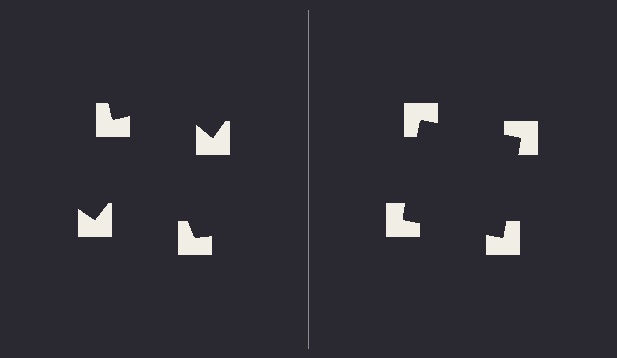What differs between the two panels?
The notched squares are positioned identically on both sides; only the wedge orientations differ. On the right they align to a square; on the left they are misaligned.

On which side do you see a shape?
An illusory square appears on the right side. On the left side the wedge cuts are rotated, so no coherent shape forms.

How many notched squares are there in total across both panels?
8 — 4 on each side.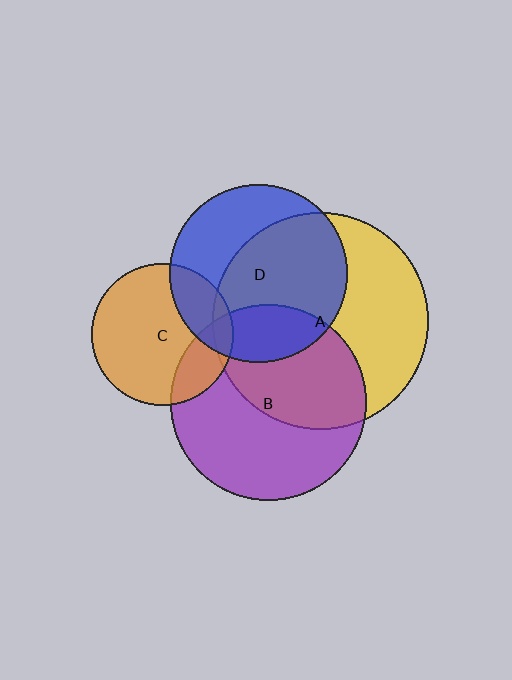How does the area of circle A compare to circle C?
Approximately 2.3 times.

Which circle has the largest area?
Circle A (yellow).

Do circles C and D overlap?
Yes.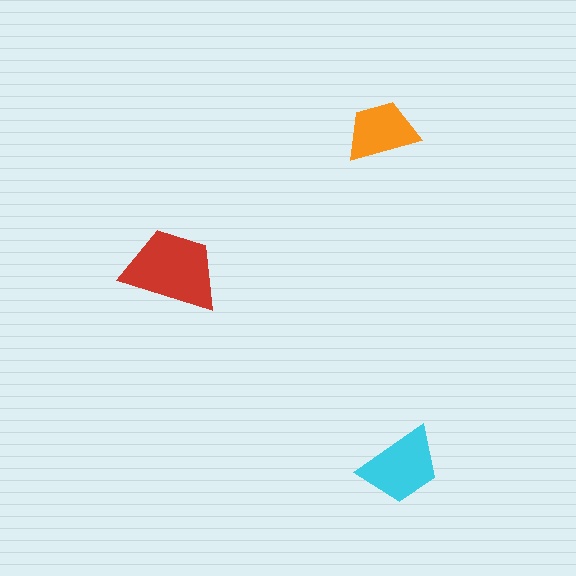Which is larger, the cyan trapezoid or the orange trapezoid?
The cyan one.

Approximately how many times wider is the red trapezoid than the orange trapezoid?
About 1.5 times wider.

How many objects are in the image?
There are 3 objects in the image.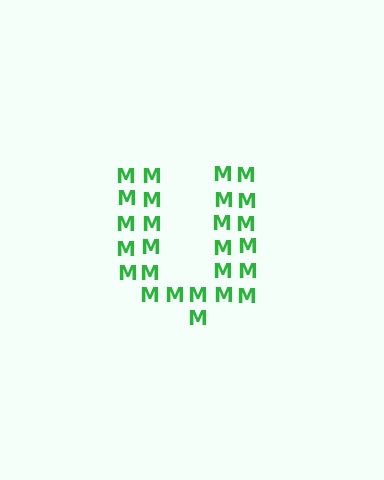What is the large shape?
The large shape is the letter U.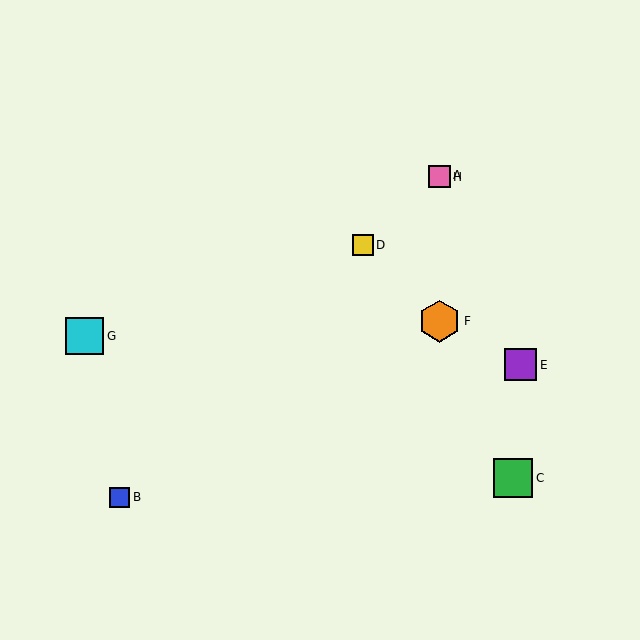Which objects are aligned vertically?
Objects A, F, H are aligned vertically.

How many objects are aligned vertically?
3 objects (A, F, H) are aligned vertically.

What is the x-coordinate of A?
Object A is at x≈440.